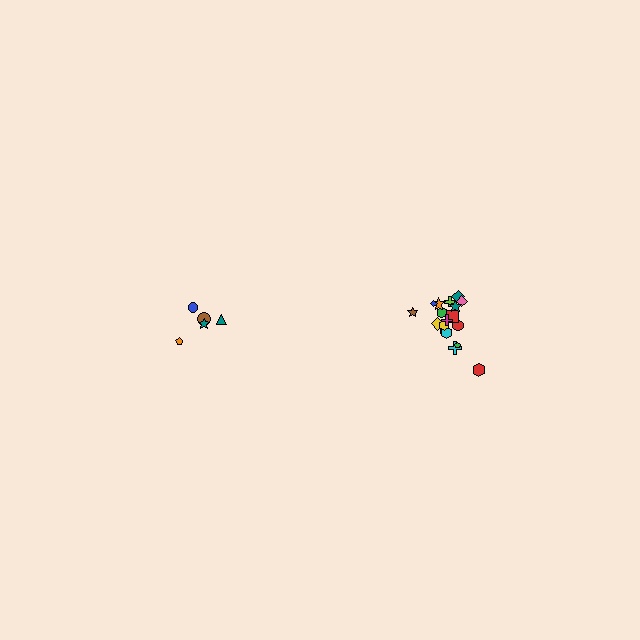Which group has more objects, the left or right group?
The right group.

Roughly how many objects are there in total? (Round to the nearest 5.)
Roughly 25 objects in total.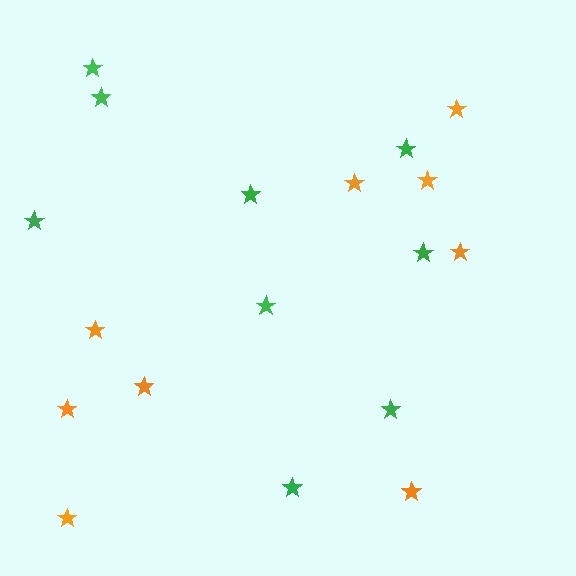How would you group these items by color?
There are 2 groups: one group of green stars (9) and one group of orange stars (9).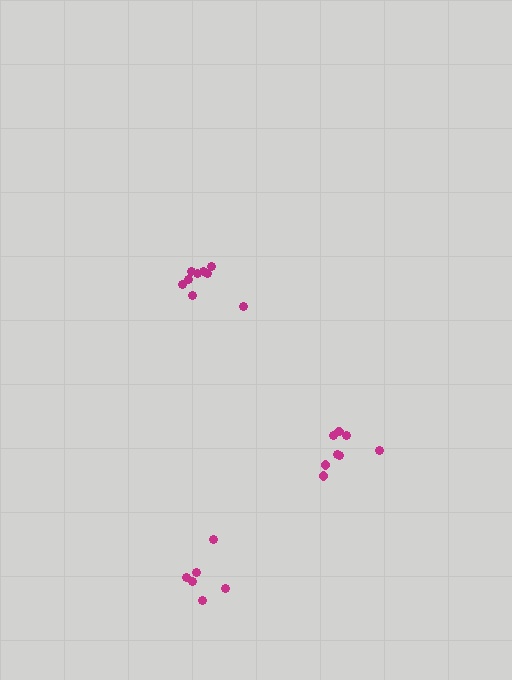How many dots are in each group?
Group 1: 6 dots, Group 2: 8 dots, Group 3: 9 dots (23 total).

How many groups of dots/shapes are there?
There are 3 groups.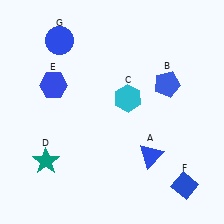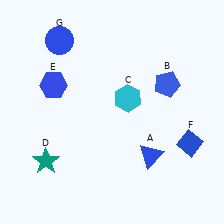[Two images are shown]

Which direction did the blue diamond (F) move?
The blue diamond (F) moved up.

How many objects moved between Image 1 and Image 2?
1 object moved between the two images.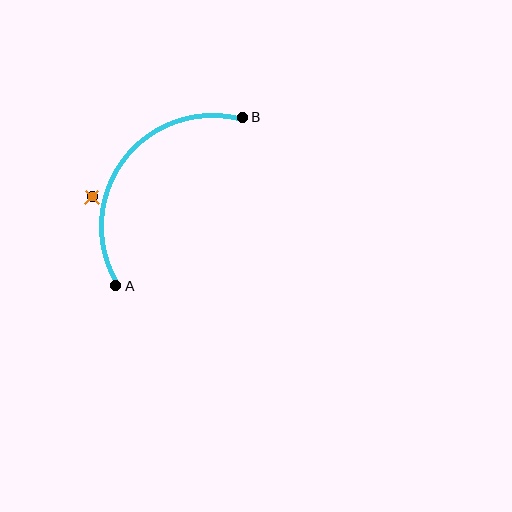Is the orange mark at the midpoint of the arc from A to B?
No — the orange mark does not lie on the arc at all. It sits slightly outside the curve.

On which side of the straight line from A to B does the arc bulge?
The arc bulges above and to the left of the straight line connecting A and B.